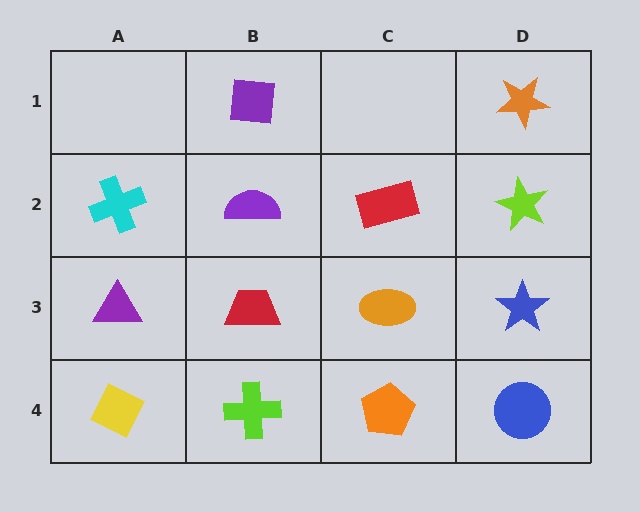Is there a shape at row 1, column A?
No, that cell is empty.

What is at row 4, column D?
A blue circle.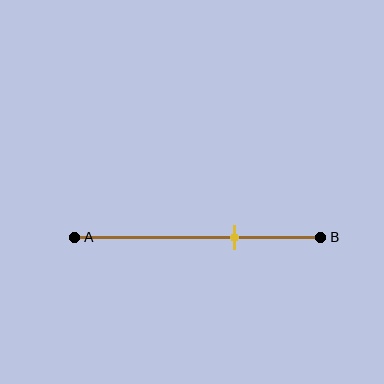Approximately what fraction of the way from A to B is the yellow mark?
The yellow mark is approximately 65% of the way from A to B.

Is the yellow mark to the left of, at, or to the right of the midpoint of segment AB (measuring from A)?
The yellow mark is to the right of the midpoint of segment AB.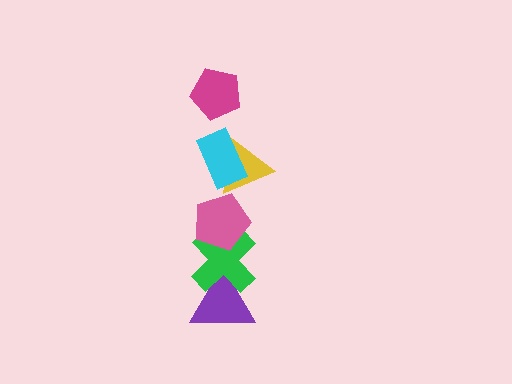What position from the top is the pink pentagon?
The pink pentagon is 4th from the top.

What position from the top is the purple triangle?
The purple triangle is 6th from the top.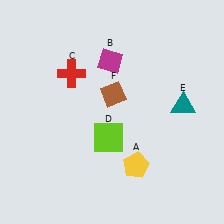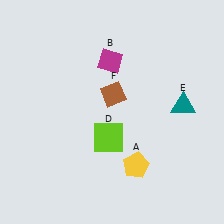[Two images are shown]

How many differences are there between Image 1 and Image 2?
There is 1 difference between the two images.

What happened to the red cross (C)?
The red cross (C) was removed in Image 2. It was in the top-left area of Image 1.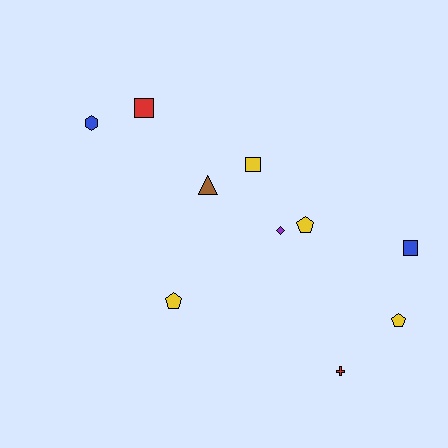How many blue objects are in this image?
There are 2 blue objects.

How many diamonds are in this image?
There is 1 diamond.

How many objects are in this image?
There are 10 objects.